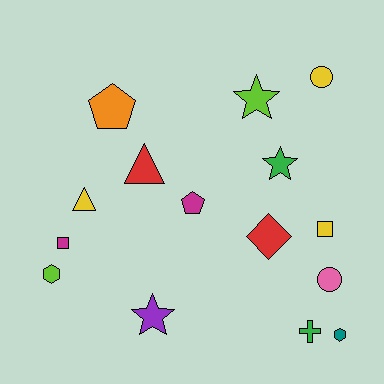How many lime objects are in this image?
There are 2 lime objects.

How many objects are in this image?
There are 15 objects.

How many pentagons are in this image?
There are 2 pentagons.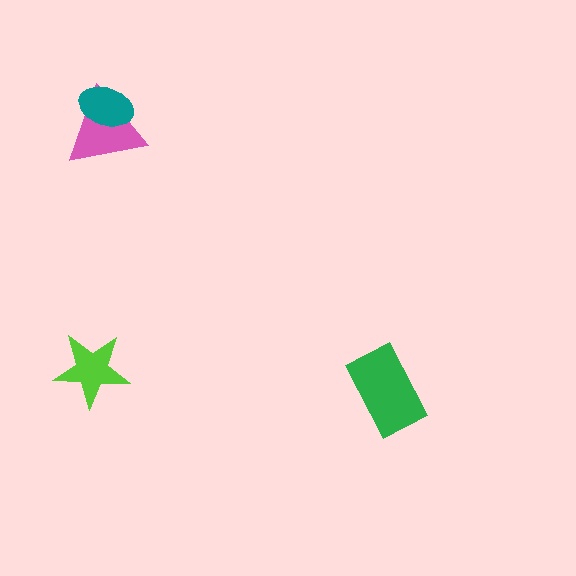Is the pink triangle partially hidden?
Yes, it is partially covered by another shape.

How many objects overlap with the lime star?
0 objects overlap with the lime star.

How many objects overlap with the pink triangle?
1 object overlaps with the pink triangle.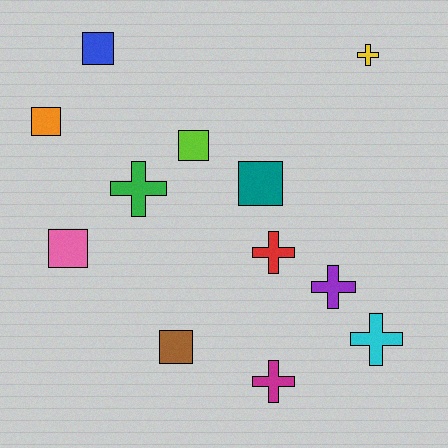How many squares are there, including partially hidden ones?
There are 6 squares.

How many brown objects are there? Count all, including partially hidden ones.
There is 1 brown object.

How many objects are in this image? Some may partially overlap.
There are 12 objects.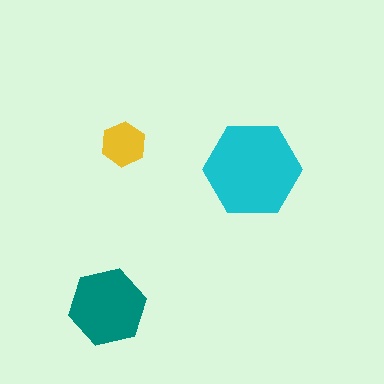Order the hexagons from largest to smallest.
the cyan one, the teal one, the yellow one.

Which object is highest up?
The yellow hexagon is topmost.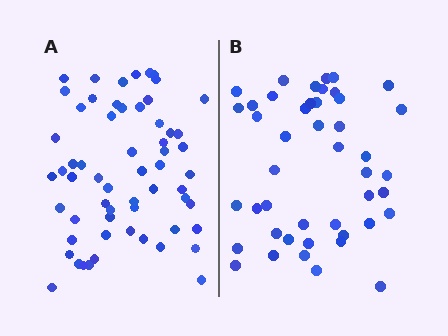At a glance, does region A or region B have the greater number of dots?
Region A (the left region) has more dots.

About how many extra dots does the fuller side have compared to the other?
Region A has approximately 15 more dots than region B.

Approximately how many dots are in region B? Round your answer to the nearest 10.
About 40 dots. (The exact count is 45, which rounds to 40.)